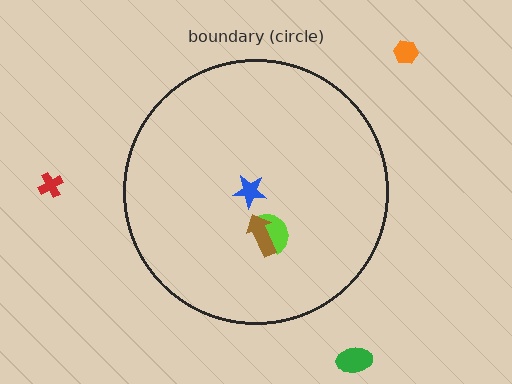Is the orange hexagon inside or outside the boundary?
Outside.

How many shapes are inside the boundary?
3 inside, 3 outside.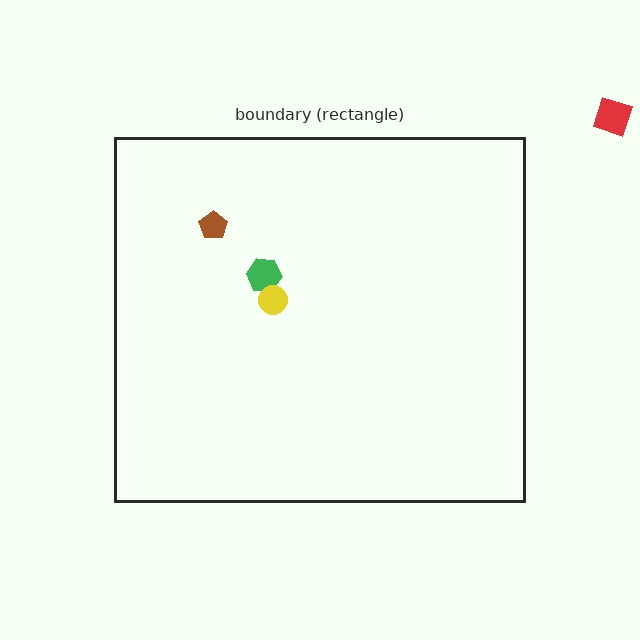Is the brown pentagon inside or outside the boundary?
Inside.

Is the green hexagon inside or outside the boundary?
Inside.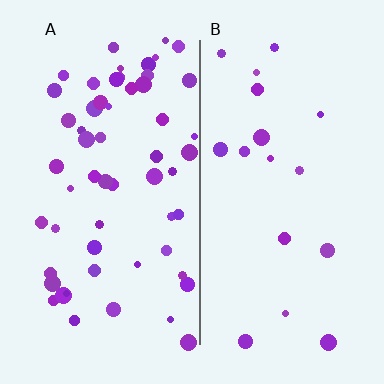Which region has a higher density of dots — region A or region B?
A (the left).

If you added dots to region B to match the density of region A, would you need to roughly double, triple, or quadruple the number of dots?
Approximately triple.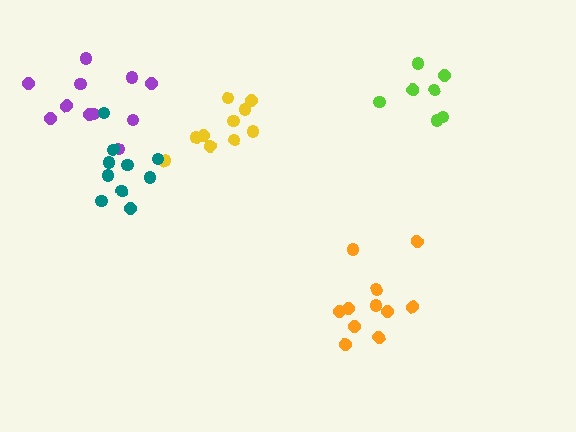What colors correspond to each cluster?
The clusters are colored: orange, lime, yellow, purple, teal.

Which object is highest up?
The purple cluster is topmost.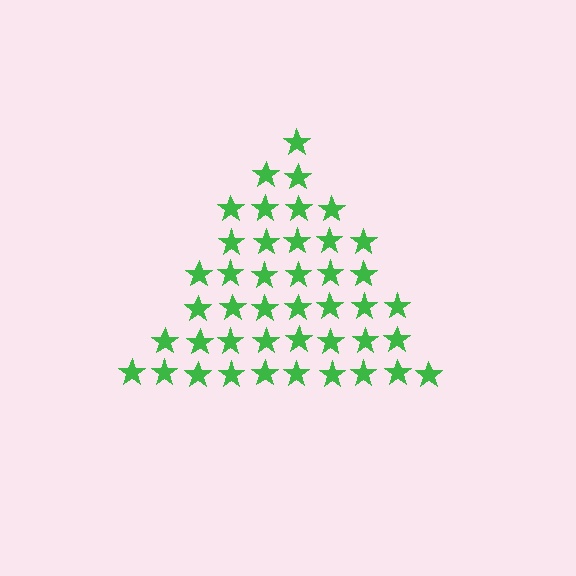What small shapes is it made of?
It is made of small stars.